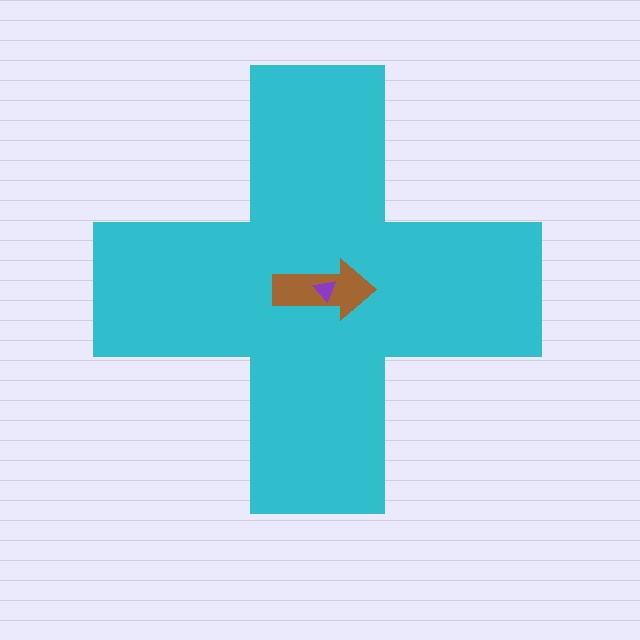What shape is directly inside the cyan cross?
The brown arrow.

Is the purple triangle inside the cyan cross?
Yes.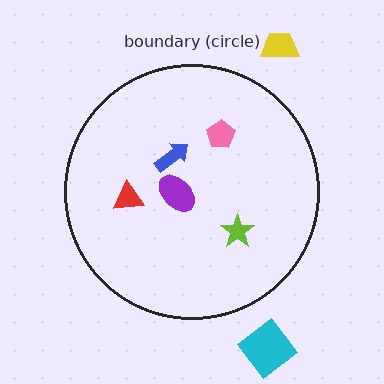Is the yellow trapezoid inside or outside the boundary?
Outside.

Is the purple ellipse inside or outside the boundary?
Inside.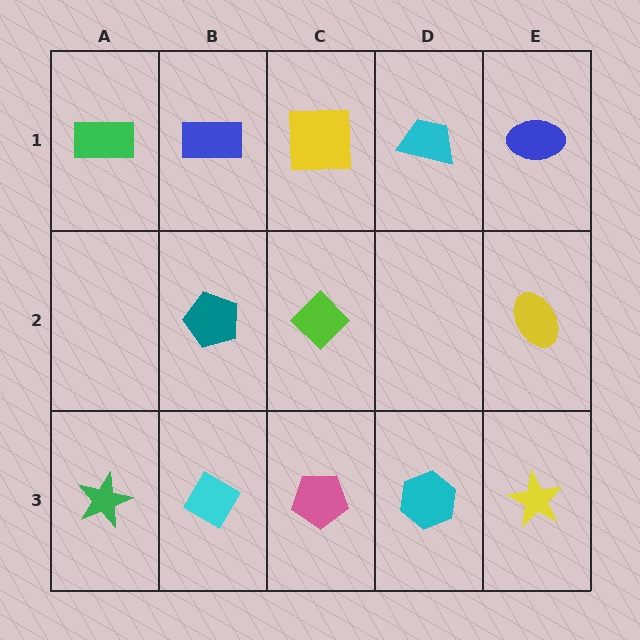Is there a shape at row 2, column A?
No, that cell is empty.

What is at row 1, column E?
A blue ellipse.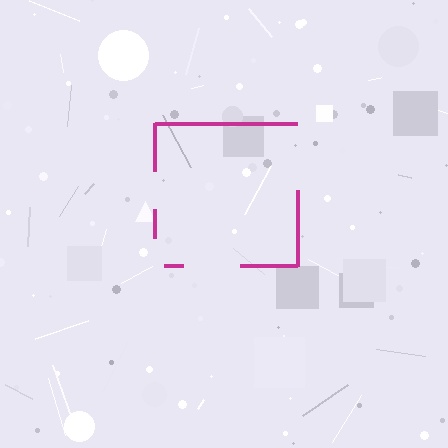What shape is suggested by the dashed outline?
The dashed outline suggests a square.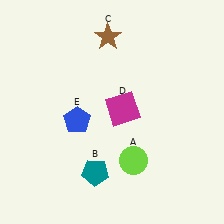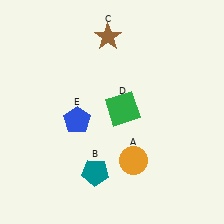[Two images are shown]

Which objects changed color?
A changed from lime to orange. D changed from magenta to green.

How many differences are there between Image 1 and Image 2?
There are 2 differences between the two images.